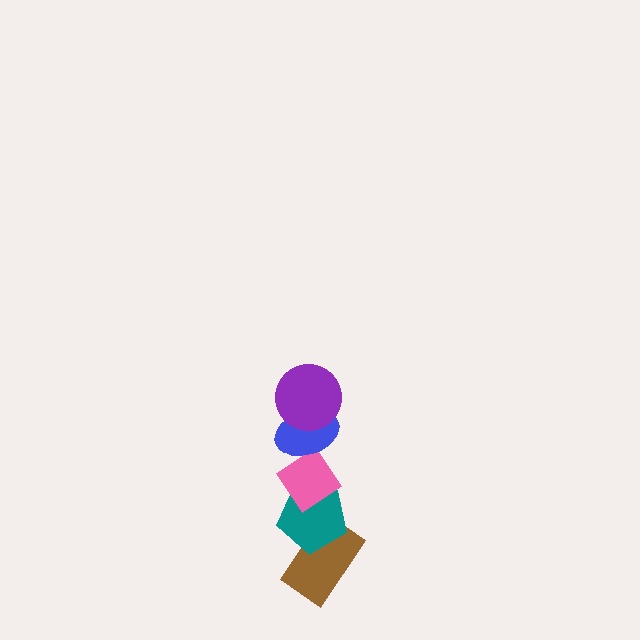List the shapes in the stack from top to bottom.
From top to bottom: the purple circle, the blue ellipse, the pink diamond, the teal pentagon, the brown rectangle.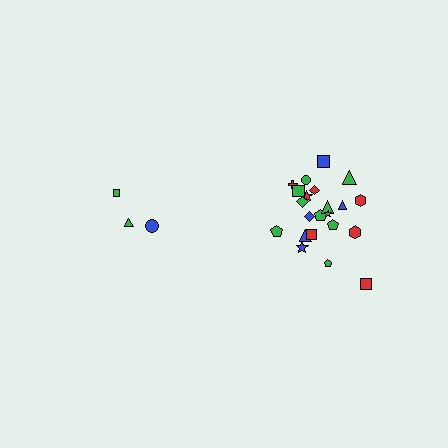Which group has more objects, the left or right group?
The right group.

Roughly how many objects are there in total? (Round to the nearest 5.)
Roughly 25 objects in total.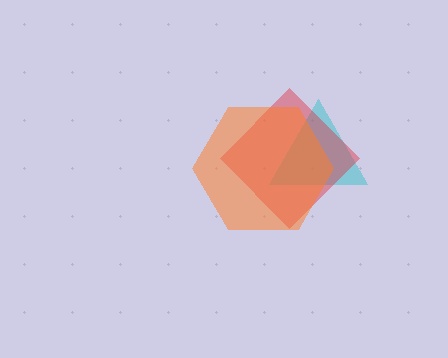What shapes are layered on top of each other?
The layered shapes are: a cyan triangle, a red diamond, an orange hexagon.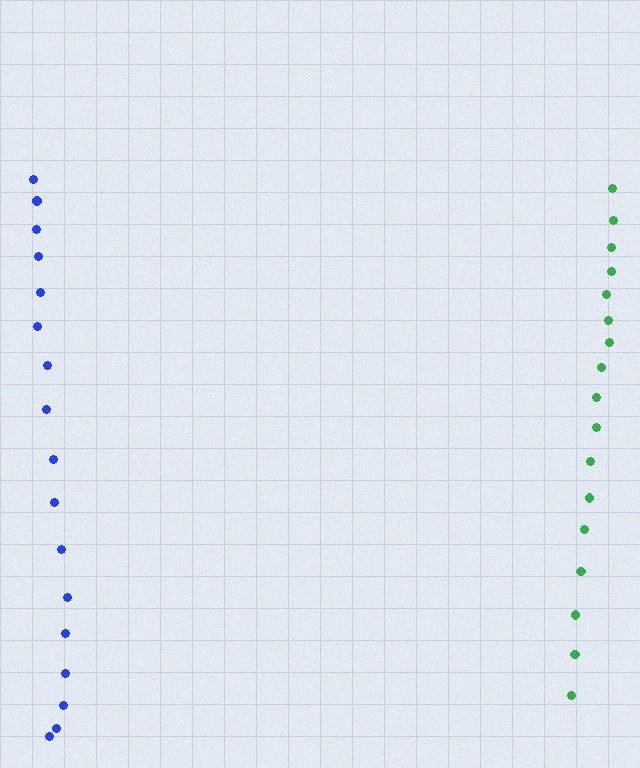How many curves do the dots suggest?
There are 2 distinct paths.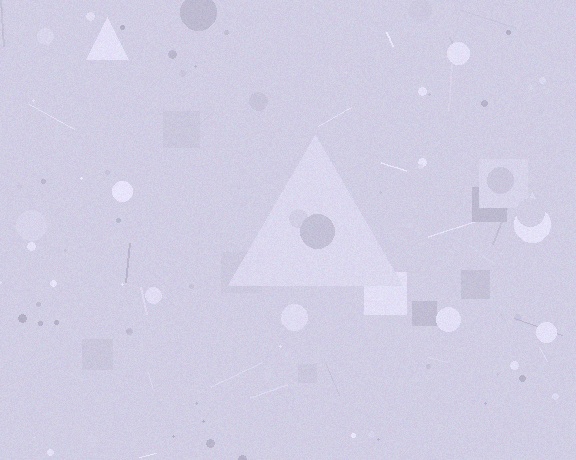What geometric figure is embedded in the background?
A triangle is embedded in the background.